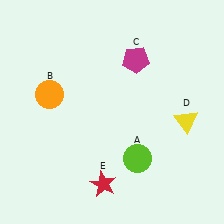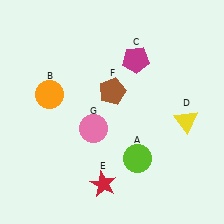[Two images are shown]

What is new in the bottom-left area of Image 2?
A pink circle (G) was added in the bottom-left area of Image 2.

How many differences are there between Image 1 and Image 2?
There are 2 differences between the two images.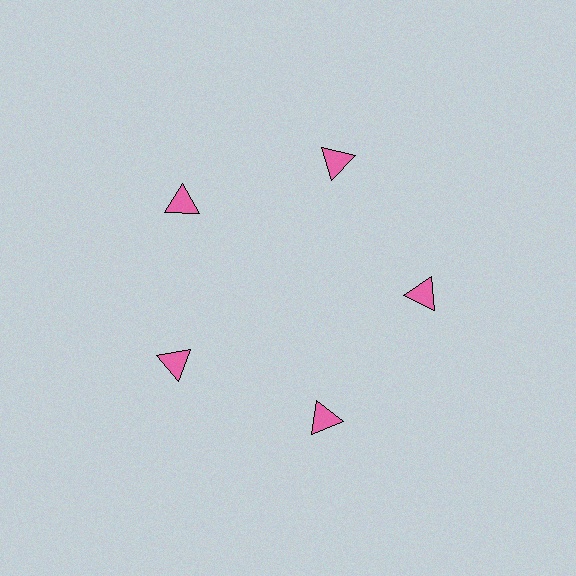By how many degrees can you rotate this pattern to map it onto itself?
The pattern maps onto itself every 72 degrees of rotation.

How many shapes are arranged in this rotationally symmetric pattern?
There are 5 shapes, arranged in 5 groups of 1.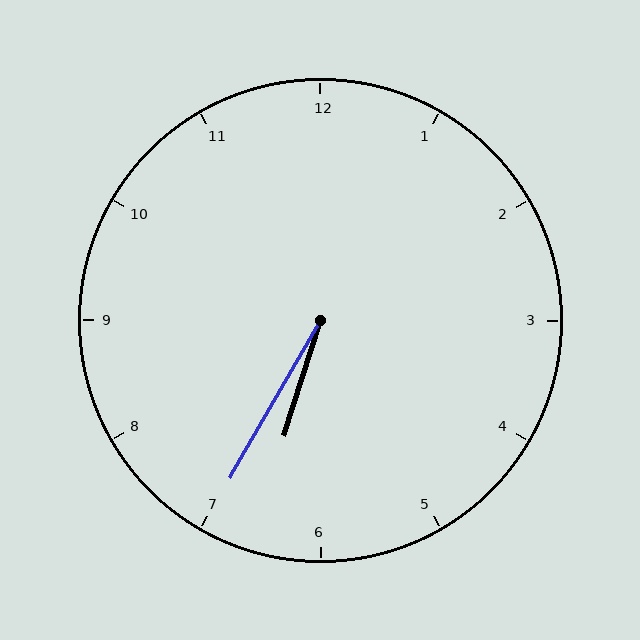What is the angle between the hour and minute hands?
Approximately 12 degrees.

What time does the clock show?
6:35.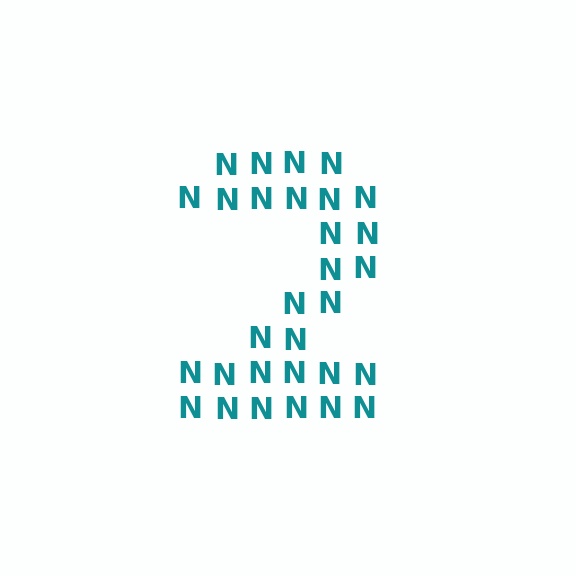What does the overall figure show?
The overall figure shows the digit 2.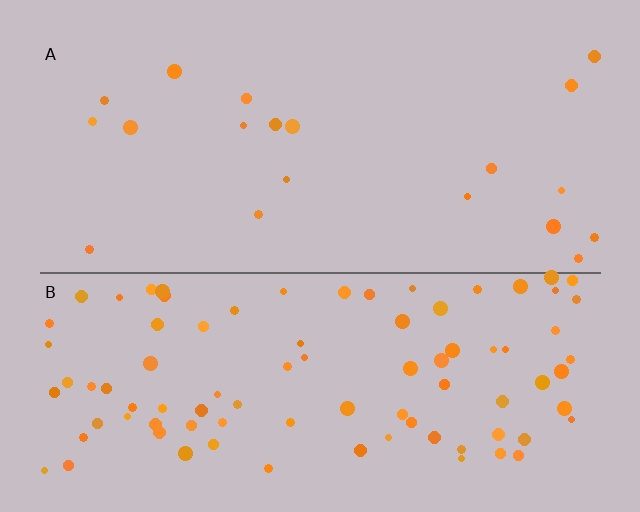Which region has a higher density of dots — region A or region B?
B (the bottom).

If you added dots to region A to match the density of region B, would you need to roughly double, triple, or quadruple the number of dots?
Approximately quadruple.